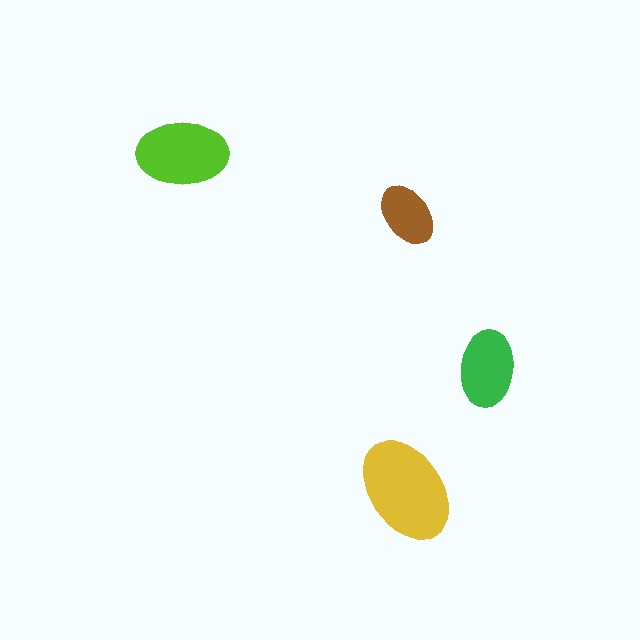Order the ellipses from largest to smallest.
the yellow one, the lime one, the green one, the brown one.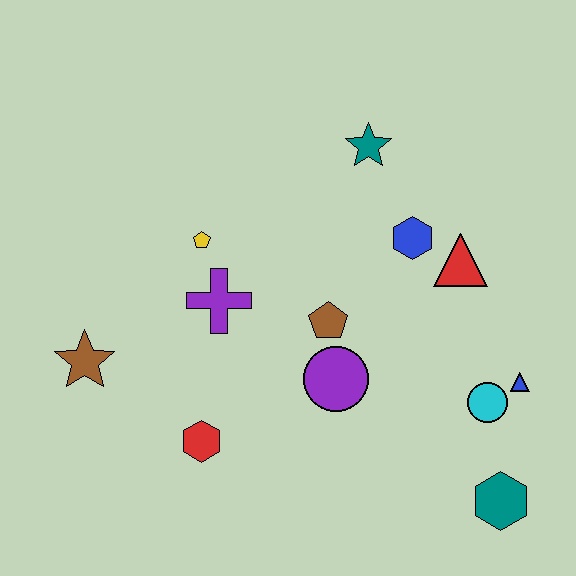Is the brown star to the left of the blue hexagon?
Yes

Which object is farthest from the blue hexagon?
The brown star is farthest from the blue hexagon.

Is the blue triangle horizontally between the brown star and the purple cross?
No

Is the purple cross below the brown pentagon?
No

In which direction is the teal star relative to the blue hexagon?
The teal star is above the blue hexagon.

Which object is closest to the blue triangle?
The cyan circle is closest to the blue triangle.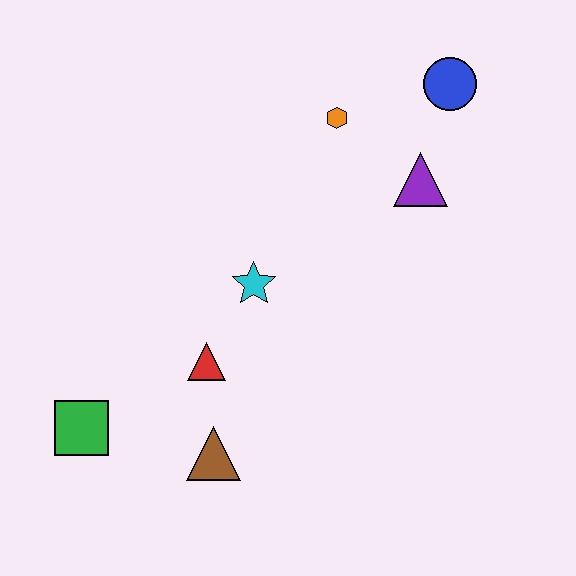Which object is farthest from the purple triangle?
The green square is farthest from the purple triangle.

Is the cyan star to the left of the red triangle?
No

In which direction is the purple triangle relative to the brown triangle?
The purple triangle is above the brown triangle.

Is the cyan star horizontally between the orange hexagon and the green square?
Yes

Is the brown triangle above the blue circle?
No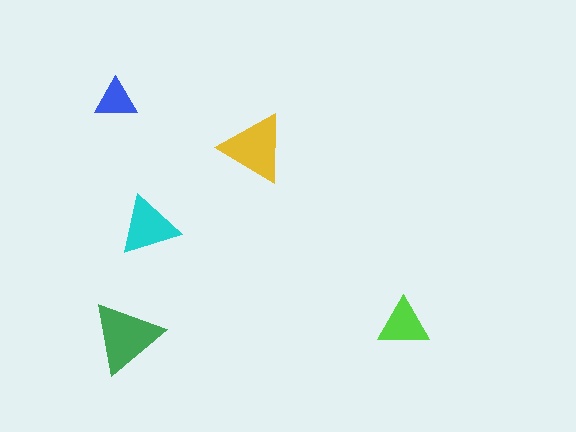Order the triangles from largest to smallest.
the green one, the yellow one, the cyan one, the lime one, the blue one.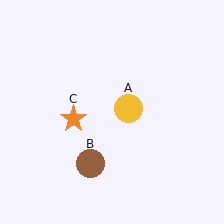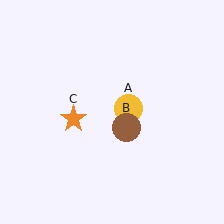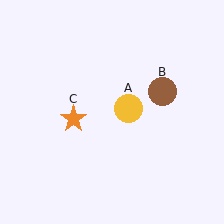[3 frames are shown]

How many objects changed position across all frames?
1 object changed position: brown circle (object B).